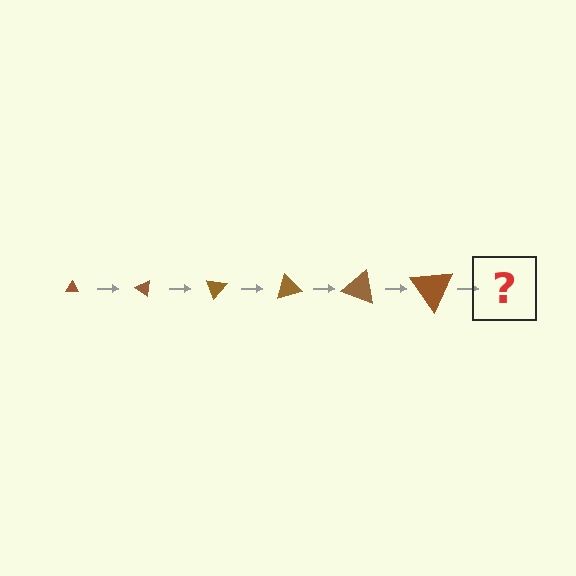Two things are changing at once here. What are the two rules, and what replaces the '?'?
The two rules are that the triangle grows larger each step and it rotates 35 degrees each step. The '?' should be a triangle, larger than the previous one and rotated 210 degrees from the start.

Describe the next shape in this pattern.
It should be a triangle, larger than the previous one and rotated 210 degrees from the start.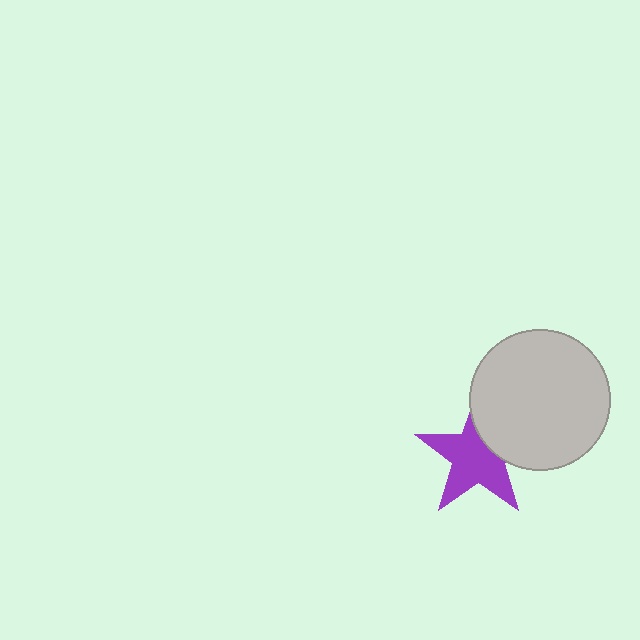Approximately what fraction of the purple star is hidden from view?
Roughly 30% of the purple star is hidden behind the light gray circle.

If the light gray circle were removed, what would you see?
You would see the complete purple star.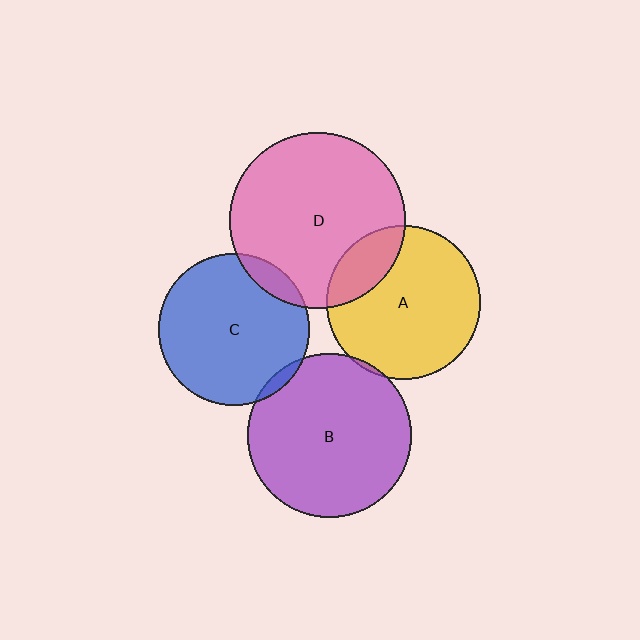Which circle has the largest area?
Circle D (pink).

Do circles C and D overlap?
Yes.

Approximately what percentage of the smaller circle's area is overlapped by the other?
Approximately 10%.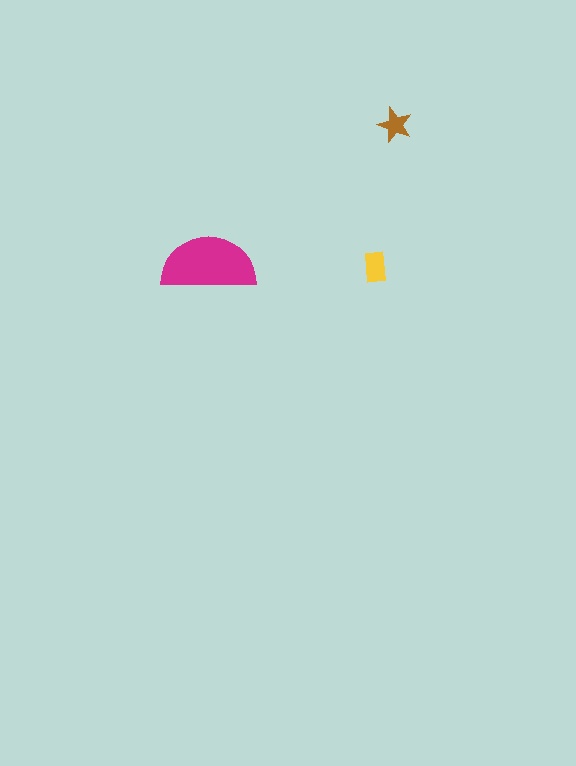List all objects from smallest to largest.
The brown star, the yellow rectangle, the magenta semicircle.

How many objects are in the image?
There are 3 objects in the image.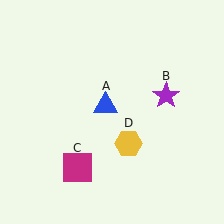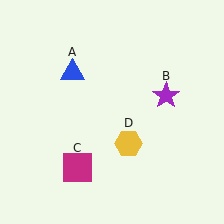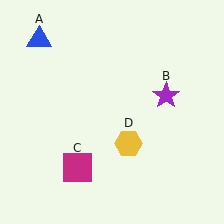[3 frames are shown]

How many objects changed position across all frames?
1 object changed position: blue triangle (object A).